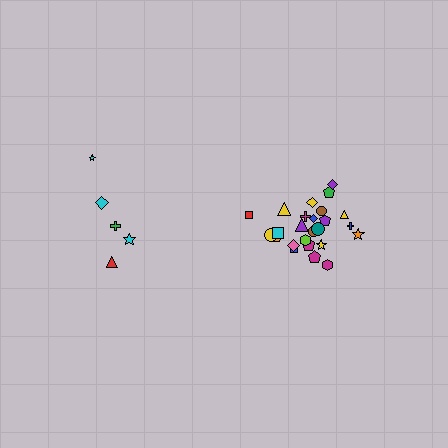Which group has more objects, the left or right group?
The right group.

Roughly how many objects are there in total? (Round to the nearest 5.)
Roughly 30 objects in total.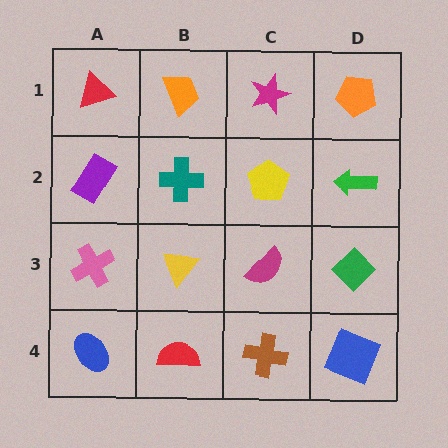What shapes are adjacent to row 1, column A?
A purple rectangle (row 2, column A), an orange trapezoid (row 1, column B).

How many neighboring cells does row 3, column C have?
4.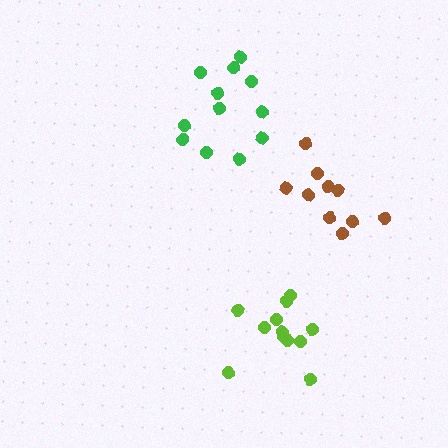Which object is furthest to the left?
The green cluster is leftmost.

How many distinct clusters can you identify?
There are 3 distinct clusters.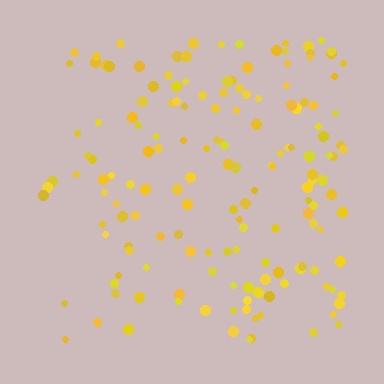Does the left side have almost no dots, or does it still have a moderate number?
Still a moderate number, just noticeably fewer than the right.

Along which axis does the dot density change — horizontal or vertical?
Horizontal.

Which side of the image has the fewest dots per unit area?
The left.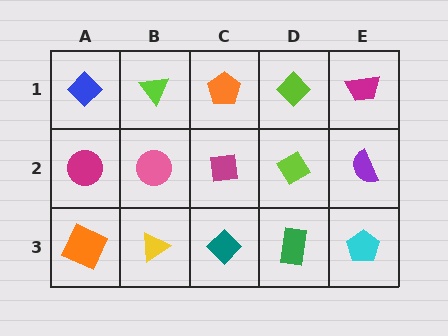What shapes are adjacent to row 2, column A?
A blue diamond (row 1, column A), an orange square (row 3, column A), a pink circle (row 2, column B).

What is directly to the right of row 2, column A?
A pink circle.